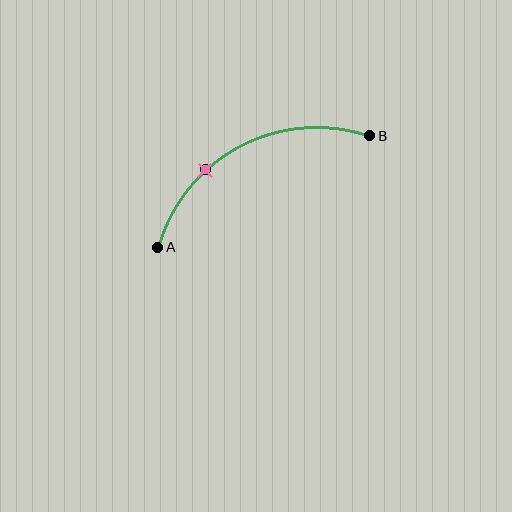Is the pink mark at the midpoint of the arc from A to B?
No. The pink mark lies on the arc but is closer to endpoint A. The arc midpoint would be at the point on the curve equidistant along the arc from both A and B.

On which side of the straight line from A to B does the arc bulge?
The arc bulges above the straight line connecting A and B.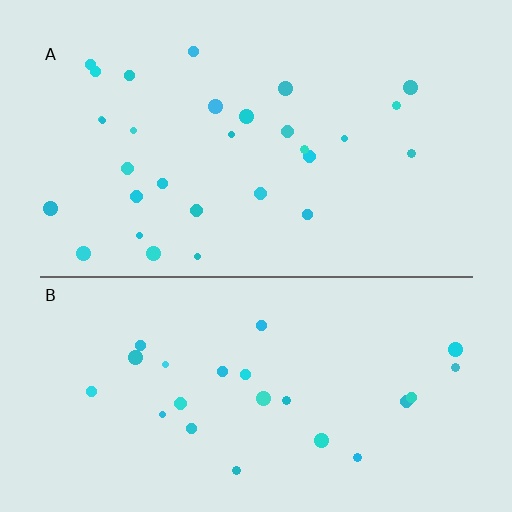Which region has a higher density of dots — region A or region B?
A (the top).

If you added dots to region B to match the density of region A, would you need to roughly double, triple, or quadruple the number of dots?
Approximately double.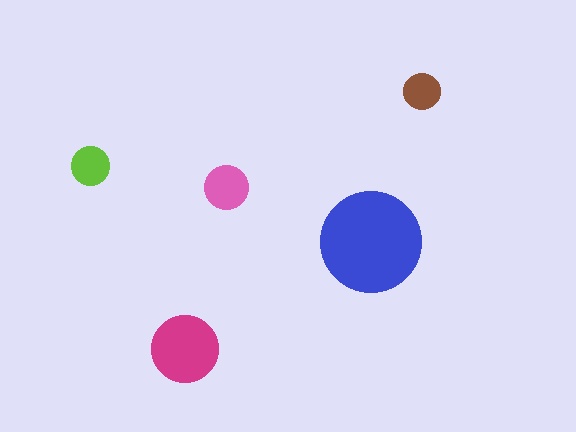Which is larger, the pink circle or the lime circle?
The pink one.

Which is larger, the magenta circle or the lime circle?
The magenta one.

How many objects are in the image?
There are 5 objects in the image.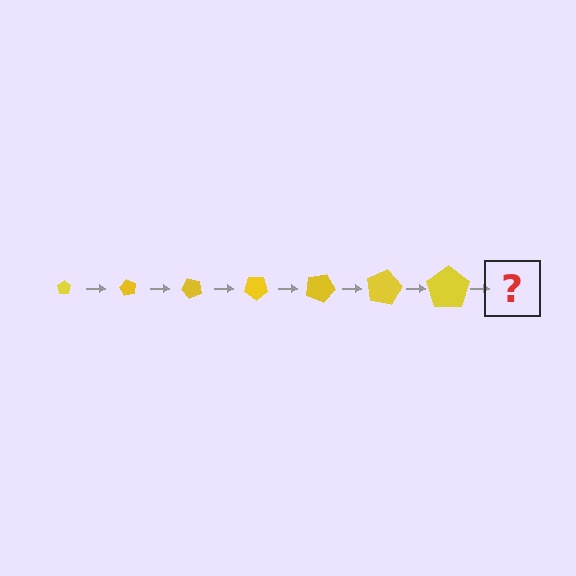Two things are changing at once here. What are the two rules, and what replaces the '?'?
The two rules are that the pentagon grows larger each step and it rotates 60 degrees each step. The '?' should be a pentagon, larger than the previous one and rotated 420 degrees from the start.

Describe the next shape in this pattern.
It should be a pentagon, larger than the previous one and rotated 420 degrees from the start.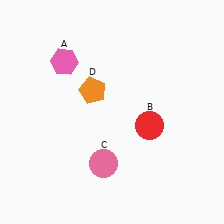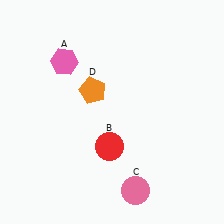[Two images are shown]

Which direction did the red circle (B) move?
The red circle (B) moved left.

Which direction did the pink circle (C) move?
The pink circle (C) moved right.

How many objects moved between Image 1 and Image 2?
2 objects moved between the two images.